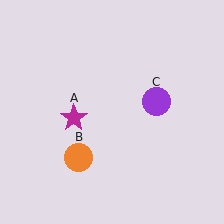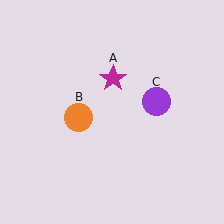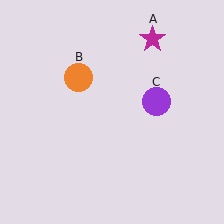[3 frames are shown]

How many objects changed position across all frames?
2 objects changed position: magenta star (object A), orange circle (object B).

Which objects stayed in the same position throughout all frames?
Purple circle (object C) remained stationary.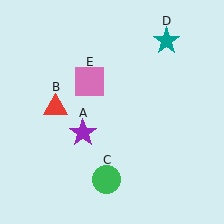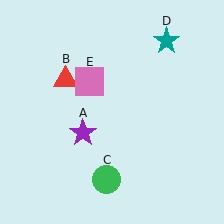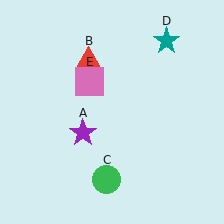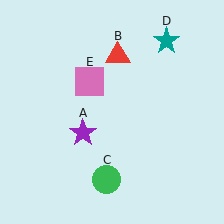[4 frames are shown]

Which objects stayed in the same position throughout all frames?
Purple star (object A) and green circle (object C) and teal star (object D) and pink square (object E) remained stationary.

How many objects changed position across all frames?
1 object changed position: red triangle (object B).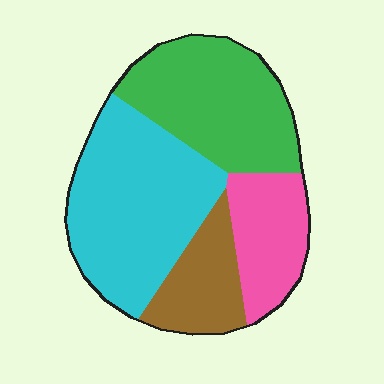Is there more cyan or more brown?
Cyan.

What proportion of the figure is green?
Green covers about 30% of the figure.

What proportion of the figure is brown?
Brown takes up less than a quarter of the figure.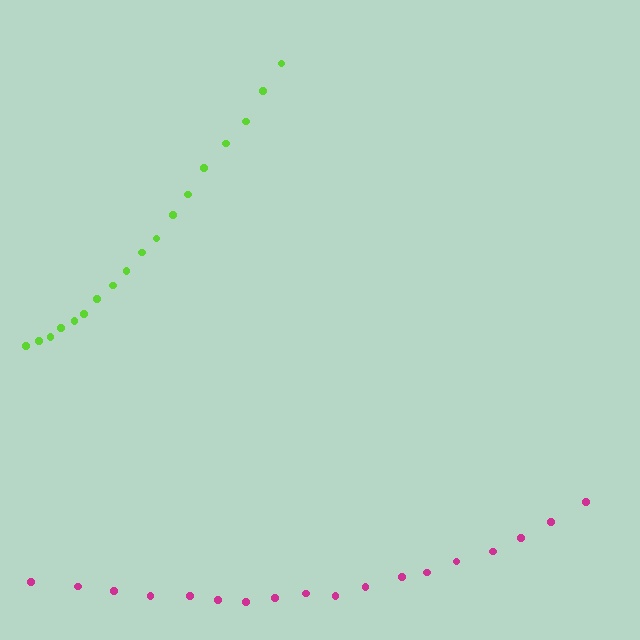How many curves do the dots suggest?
There are 2 distinct paths.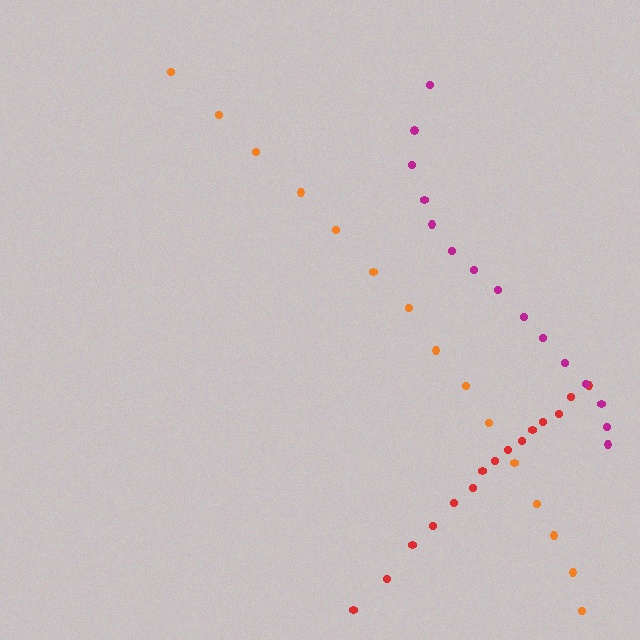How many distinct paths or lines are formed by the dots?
There are 3 distinct paths.